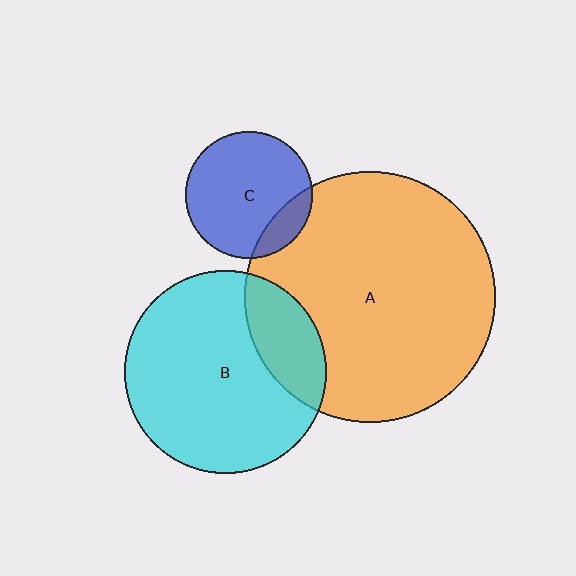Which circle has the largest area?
Circle A (orange).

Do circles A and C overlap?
Yes.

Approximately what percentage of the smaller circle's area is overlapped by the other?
Approximately 15%.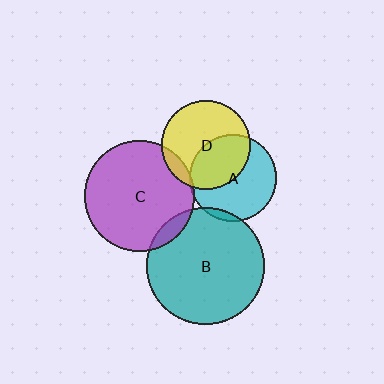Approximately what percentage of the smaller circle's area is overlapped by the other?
Approximately 10%.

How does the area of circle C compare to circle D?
Approximately 1.5 times.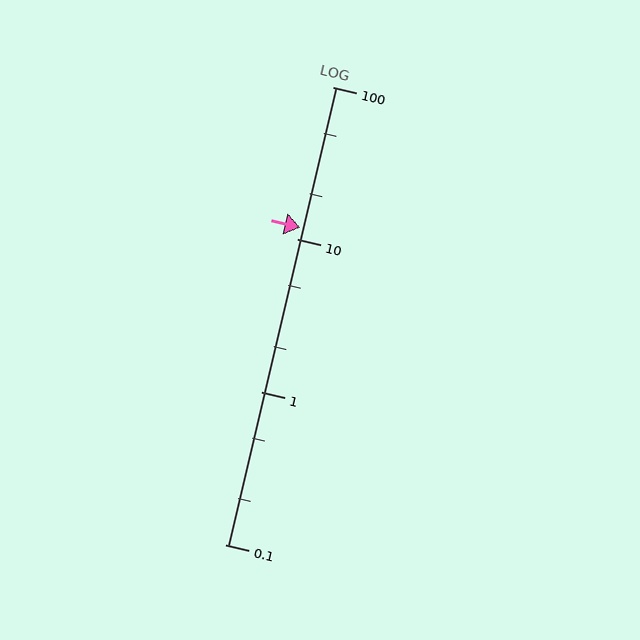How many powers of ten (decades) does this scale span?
The scale spans 3 decades, from 0.1 to 100.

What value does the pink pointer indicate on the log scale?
The pointer indicates approximately 12.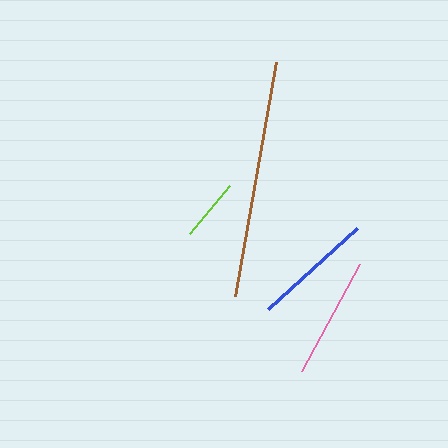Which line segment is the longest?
The brown line is the longest at approximately 237 pixels.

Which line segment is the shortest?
The lime line is the shortest at approximately 62 pixels.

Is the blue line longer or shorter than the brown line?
The brown line is longer than the blue line.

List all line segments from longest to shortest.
From longest to shortest: brown, pink, blue, lime.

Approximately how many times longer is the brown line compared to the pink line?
The brown line is approximately 1.9 times the length of the pink line.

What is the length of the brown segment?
The brown segment is approximately 237 pixels long.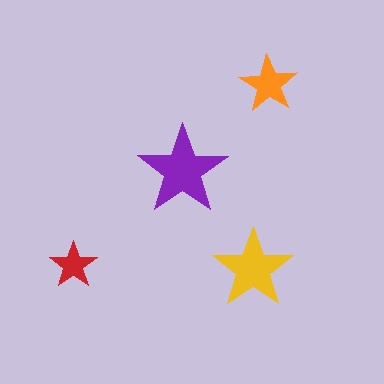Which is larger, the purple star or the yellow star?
The purple one.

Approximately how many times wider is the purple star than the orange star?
About 1.5 times wider.